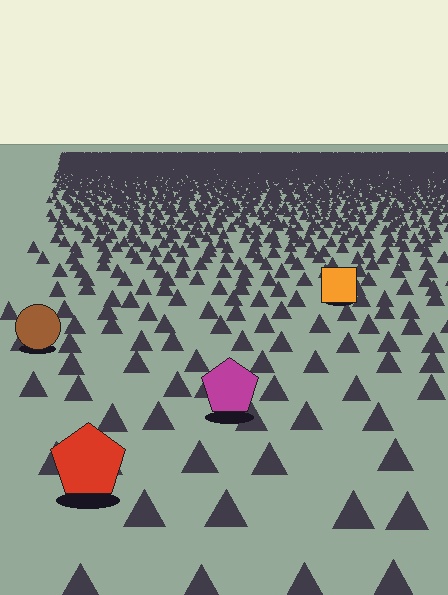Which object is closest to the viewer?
The red pentagon is closest. The texture marks near it are larger and more spread out.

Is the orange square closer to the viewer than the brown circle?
No. The brown circle is closer — you can tell from the texture gradient: the ground texture is coarser near it.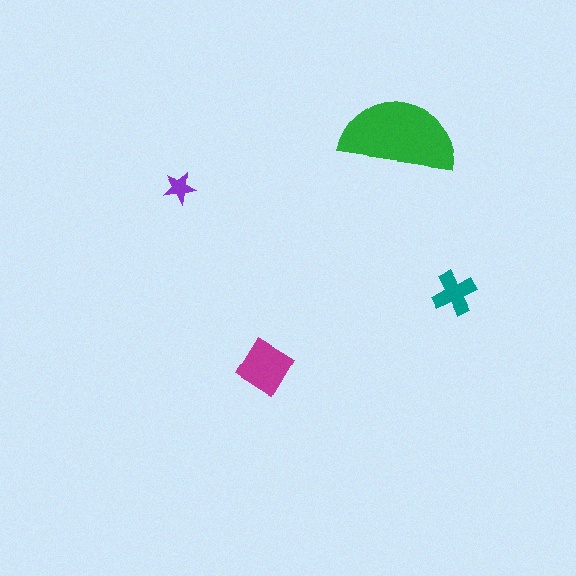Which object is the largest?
The green semicircle.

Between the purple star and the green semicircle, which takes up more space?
The green semicircle.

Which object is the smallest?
The purple star.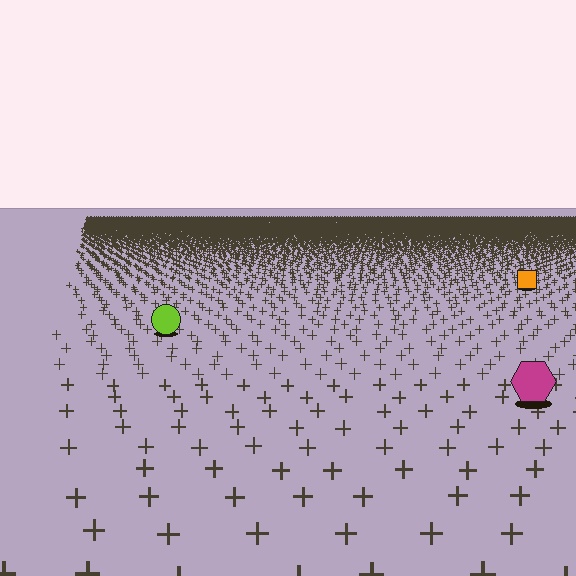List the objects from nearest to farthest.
From nearest to farthest: the magenta hexagon, the lime circle, the orange square.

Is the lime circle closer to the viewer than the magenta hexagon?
No. The magenta hexagon is closer — you can tell from the texture gradient: the ground texture is coarser near it.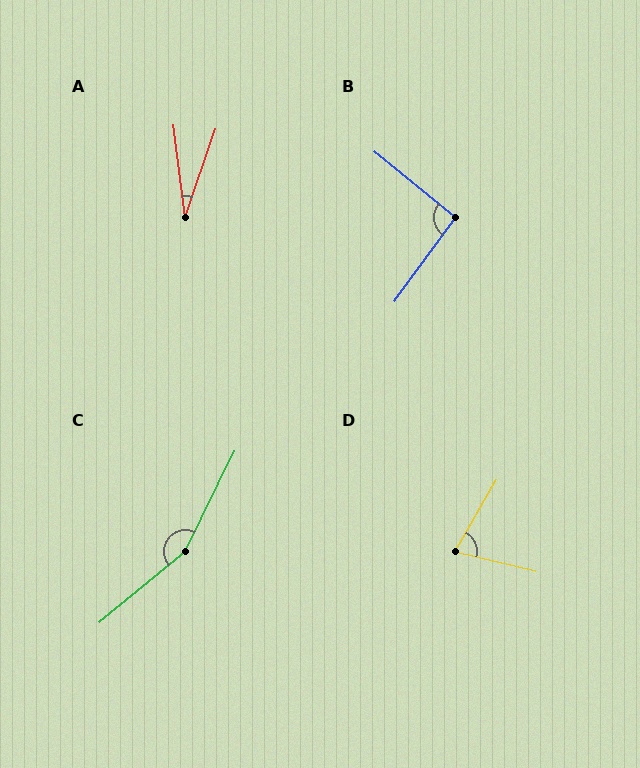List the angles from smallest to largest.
A (26°), D (73°), B (93°), C (156°).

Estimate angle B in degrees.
Approximately 93 degrees.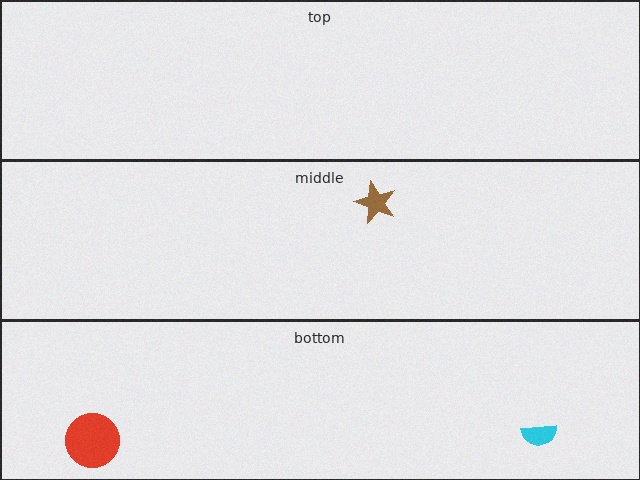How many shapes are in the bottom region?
2.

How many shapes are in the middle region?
1.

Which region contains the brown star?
The middle region.